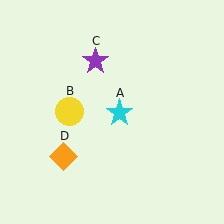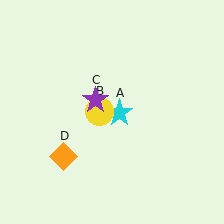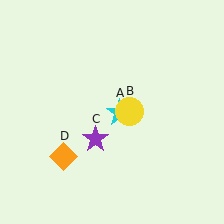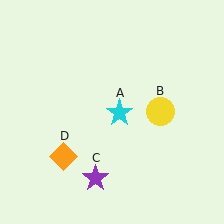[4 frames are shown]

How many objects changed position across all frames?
2 objects changed position: yellow circle (object B), purple star (object C).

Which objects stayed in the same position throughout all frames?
Cyan star (object A) and orange diamond (object D) remained stationary.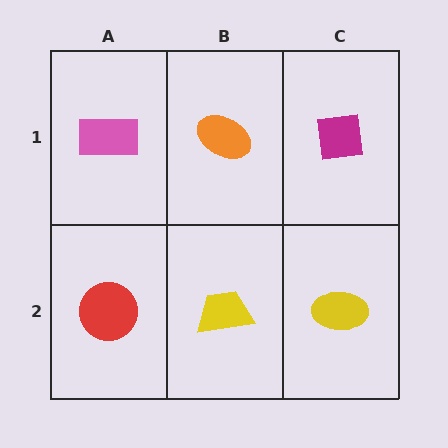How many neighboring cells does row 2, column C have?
2.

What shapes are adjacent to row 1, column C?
A yellow ellipse (row 2, column C), an orange ellipse (row 1, column B).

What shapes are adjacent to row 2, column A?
A pink rectangle (row 1, column A), a yellow trapezoid (row 2, column B).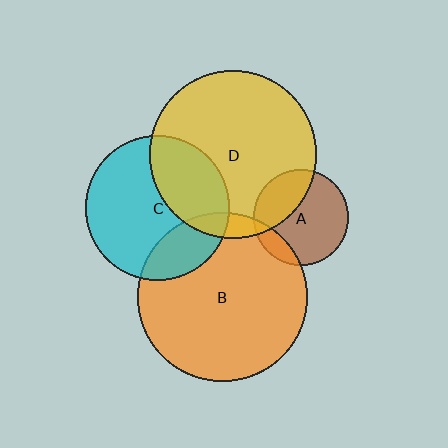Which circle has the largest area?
Circle B (orange).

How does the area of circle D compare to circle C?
Approximately 1.3 times.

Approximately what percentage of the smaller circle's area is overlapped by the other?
Approximately 35%.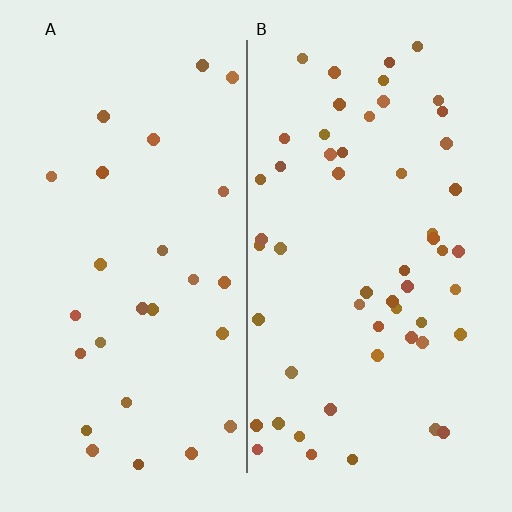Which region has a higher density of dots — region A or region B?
B (the right).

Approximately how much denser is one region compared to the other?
Approximately 2.0× — region B over region A.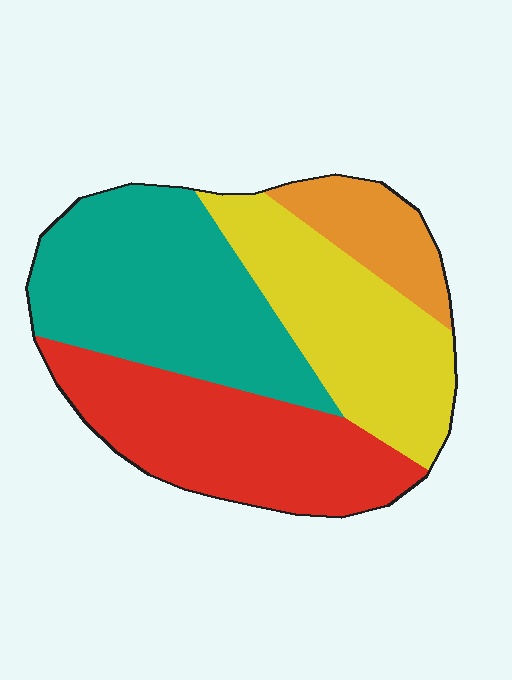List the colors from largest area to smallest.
From largest to smallest: teal, red, yellow, orange.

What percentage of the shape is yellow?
Yellow covers about 25% of the shape.